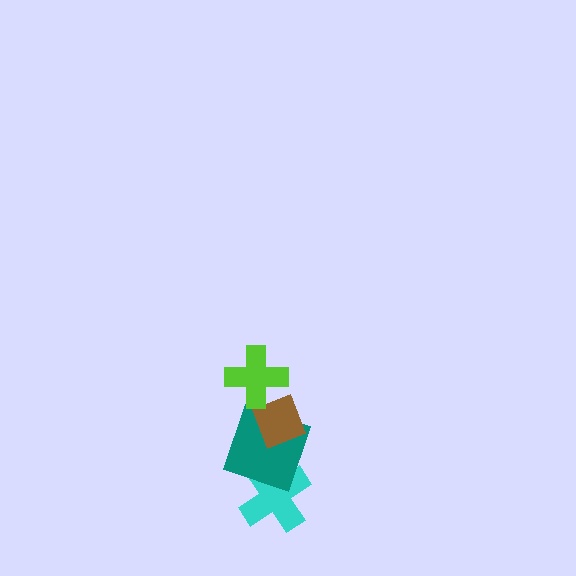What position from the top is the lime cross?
The lime cross is 1st from the top.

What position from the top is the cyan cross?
The cyan cross is 4th from the top.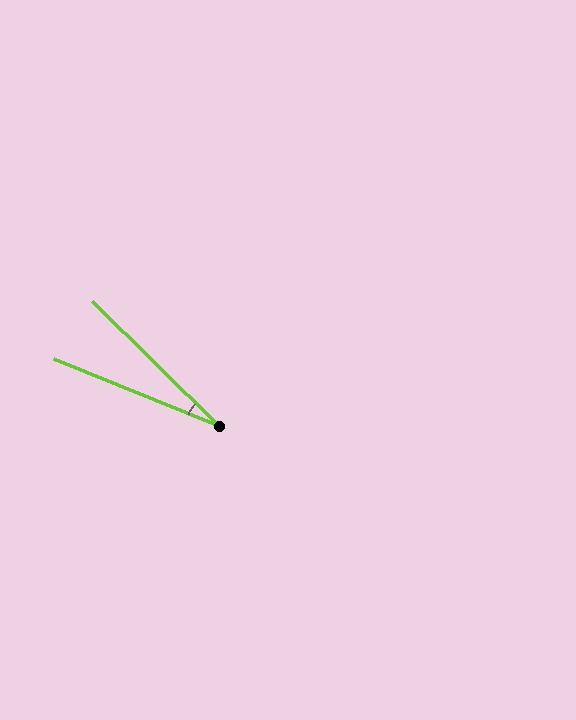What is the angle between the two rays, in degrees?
Approximately 22 degrees.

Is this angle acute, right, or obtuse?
It is acute.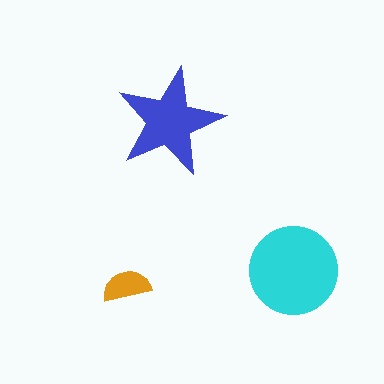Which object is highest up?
The blue star is topmost.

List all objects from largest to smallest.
The cyan circle, the blue star, the orange semicircle.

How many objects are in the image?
There are 3 objects in the image.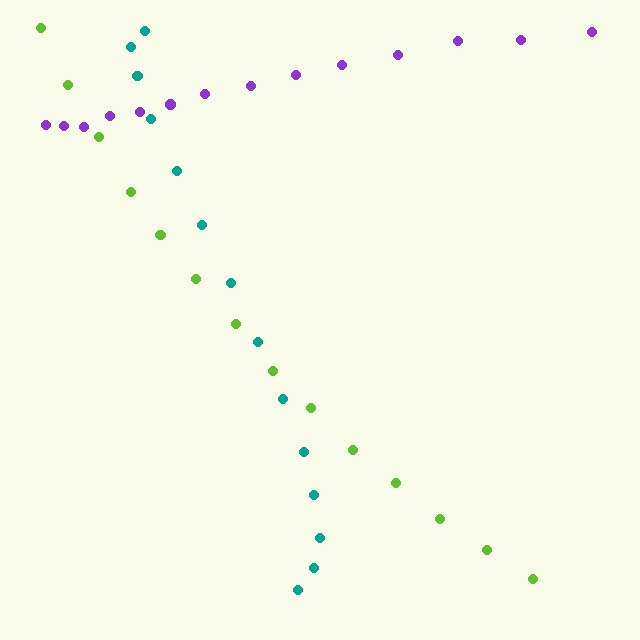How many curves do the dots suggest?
There are 3 distinct paths.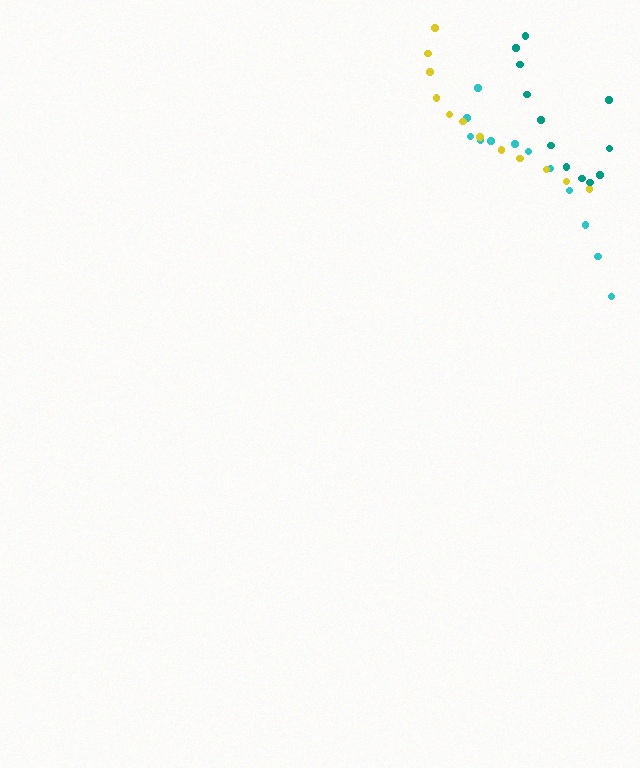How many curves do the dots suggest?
There are 3 distinct paths.